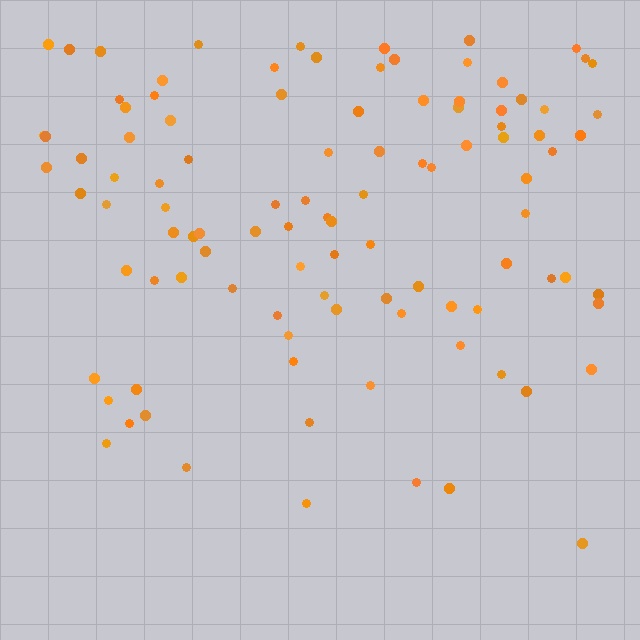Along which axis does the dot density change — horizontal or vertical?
Vertical.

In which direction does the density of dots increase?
From bottom to top, with the top side densest.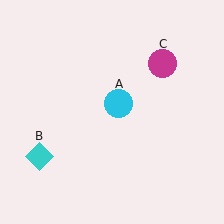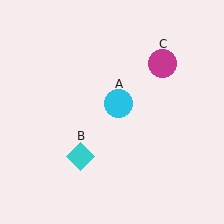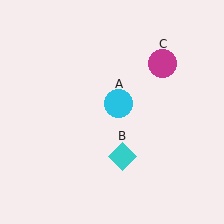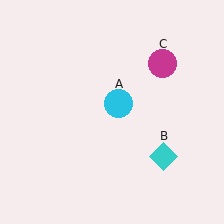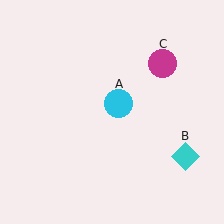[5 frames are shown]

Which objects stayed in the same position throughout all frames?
Cyan circle (object A) and magenta circle (object C) remained stationary.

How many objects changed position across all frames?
1 object changed position: cyan diamond (object B).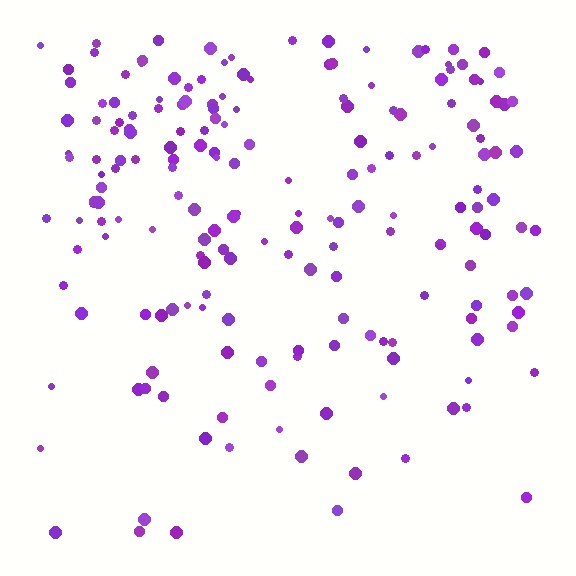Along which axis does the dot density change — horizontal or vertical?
Vertical.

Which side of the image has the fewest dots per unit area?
The bottom.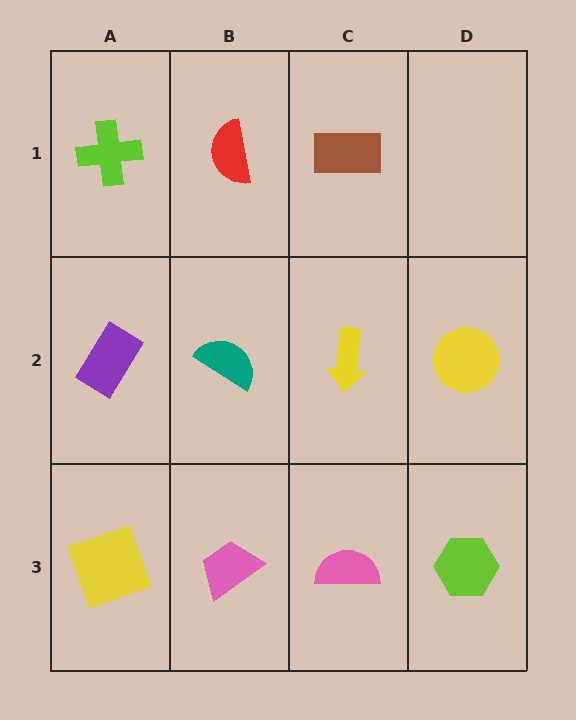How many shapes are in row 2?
4 shapes.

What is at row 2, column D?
A yellow circle.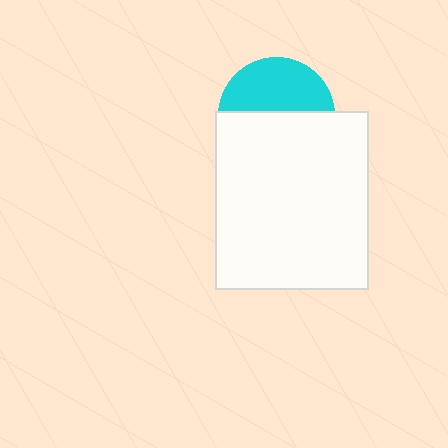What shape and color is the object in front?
The object in front is a white rectangle.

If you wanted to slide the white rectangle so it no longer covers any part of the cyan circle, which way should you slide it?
Slide it down — that is the most direct way to separate the two shapes.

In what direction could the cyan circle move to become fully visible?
The cyan circle could move up. That would shift it out from behind the white rectangle entirely.